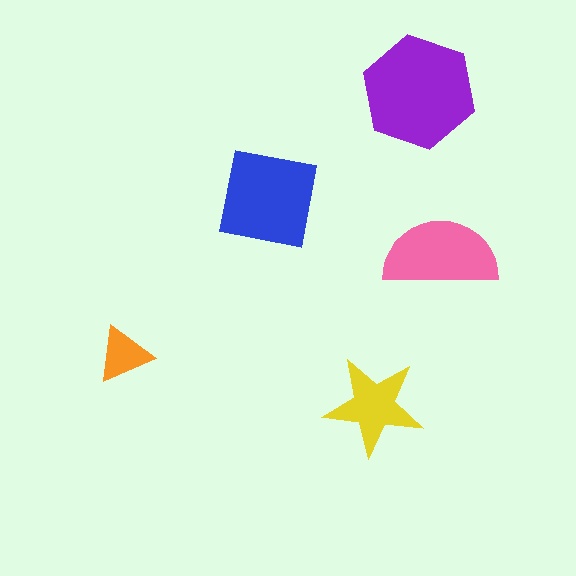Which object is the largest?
The purple hexagon.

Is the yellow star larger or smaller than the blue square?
Smaller.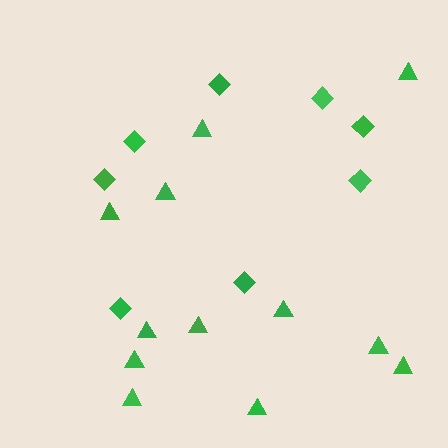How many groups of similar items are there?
There are 2 groups: one group of diamonds (8) and one group of triangles (12).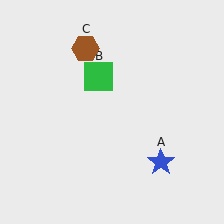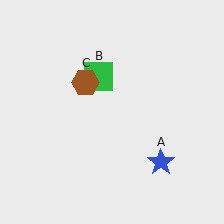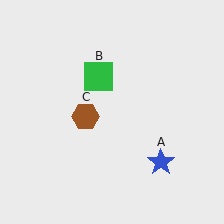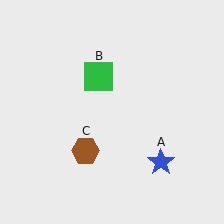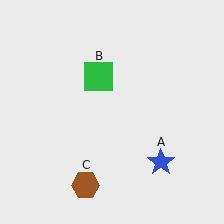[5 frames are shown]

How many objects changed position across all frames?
1 object changed position: brown hexagon (object C).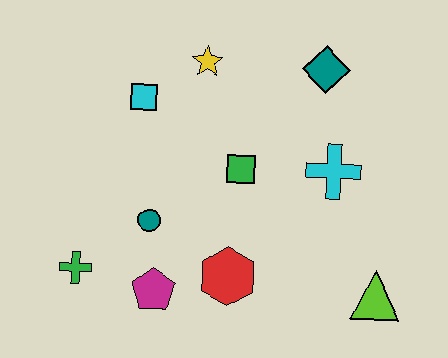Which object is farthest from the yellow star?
The lime triangle is farthest from the yellow star.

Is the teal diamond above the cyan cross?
Yes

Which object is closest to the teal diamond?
The cyan cross is closest to the teal diamond.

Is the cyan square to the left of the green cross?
No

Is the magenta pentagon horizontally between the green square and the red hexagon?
No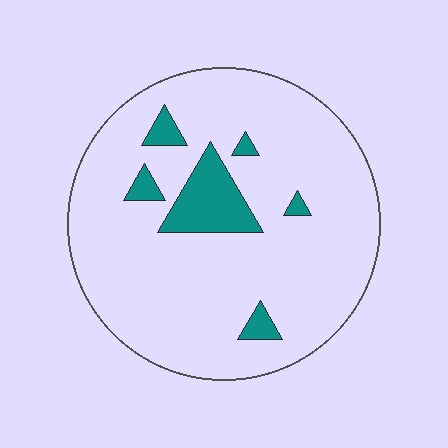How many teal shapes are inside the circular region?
6.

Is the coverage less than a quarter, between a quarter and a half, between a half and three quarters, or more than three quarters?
Less than a quarter.